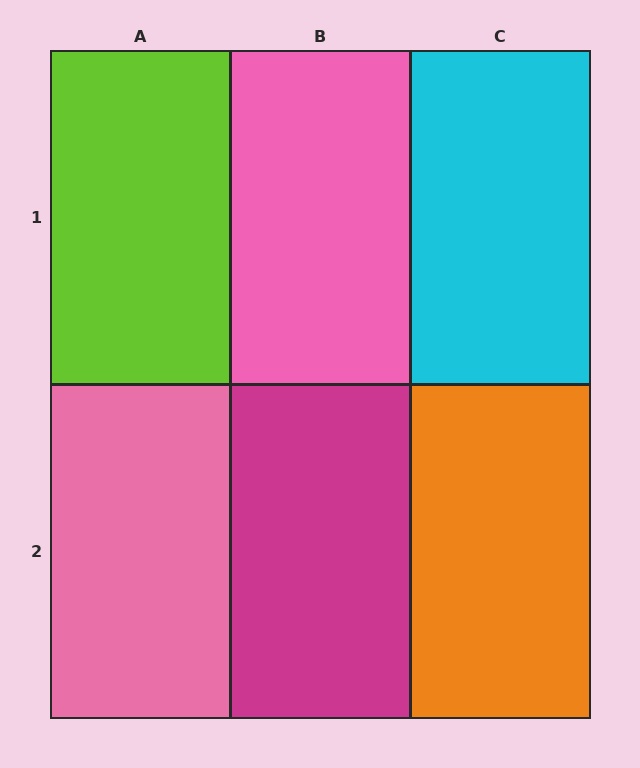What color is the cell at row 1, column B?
Pink.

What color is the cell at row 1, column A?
Lime.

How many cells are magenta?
1 cell is magenta.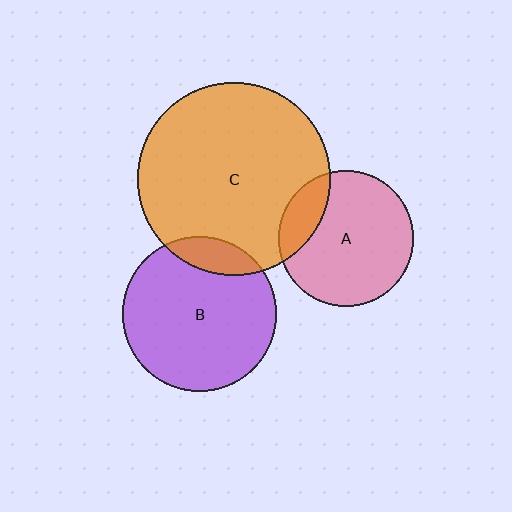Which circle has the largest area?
Circle C (orange).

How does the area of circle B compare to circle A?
Approximately 1.3 times.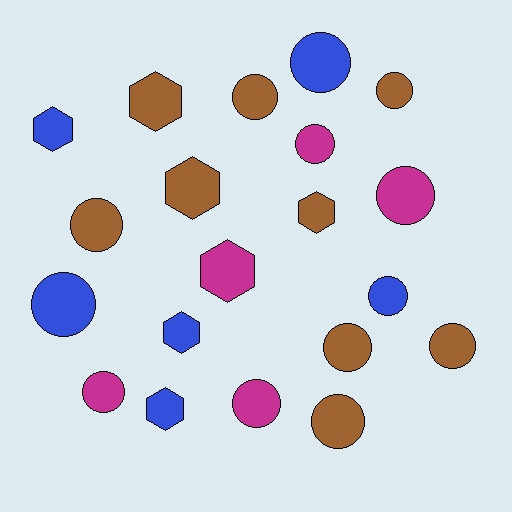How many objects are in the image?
There are 20 objects.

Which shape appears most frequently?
Circle, with 13 objects.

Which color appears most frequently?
Brown, with 9 objects.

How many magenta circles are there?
There are 4 magenta circles.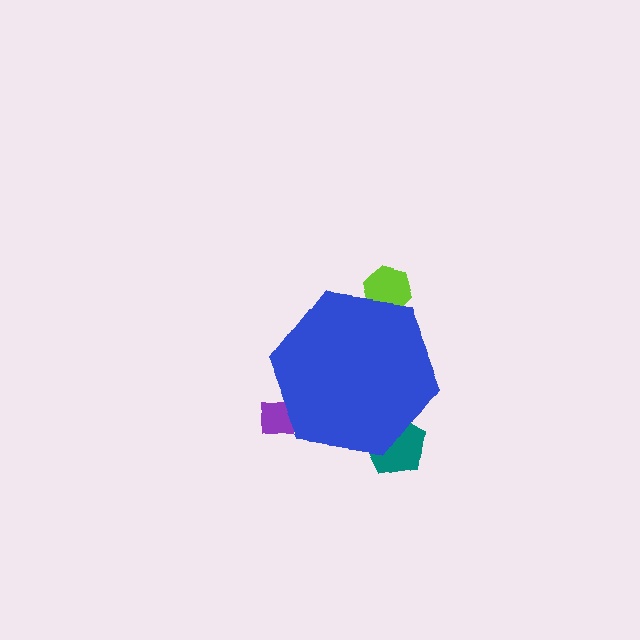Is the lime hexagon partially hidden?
Yes, the lime hexagon is partially hidden behind the blue hexagon.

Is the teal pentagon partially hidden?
Yes, the teal pentagon is partially hidden behind the blue hexagon.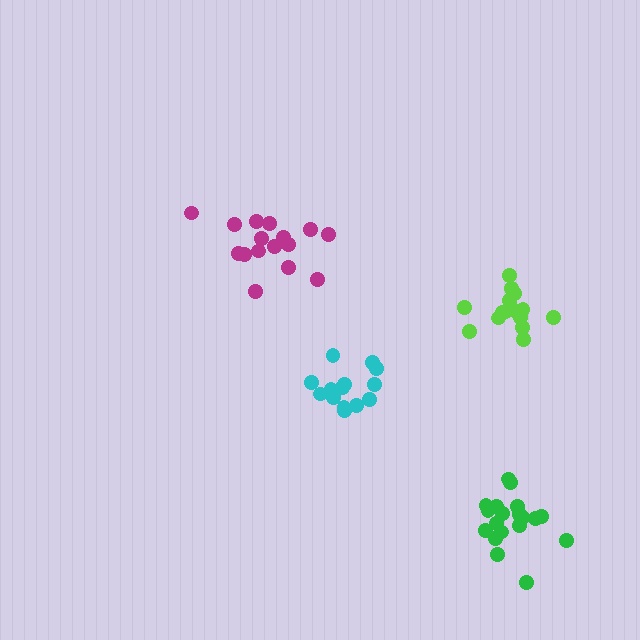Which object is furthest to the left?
The magenta cluster is leftmost.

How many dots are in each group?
Group 1: 16 dots, Group 2: 14 dots, Group 3: 16 dots, Group 4: 19 dots (65 total).